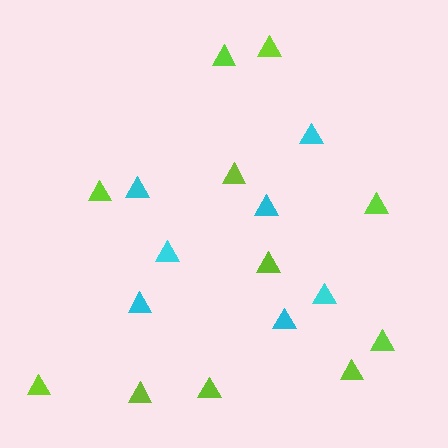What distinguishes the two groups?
There are 2 groups: one group of lime triangles (11) and one group of cyan triangles (7).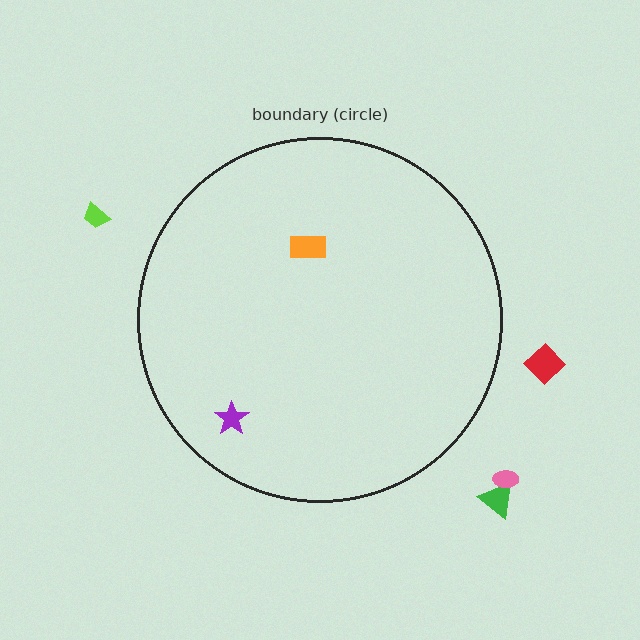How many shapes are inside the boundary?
2 inside, 4 outside.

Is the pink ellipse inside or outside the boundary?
Outside.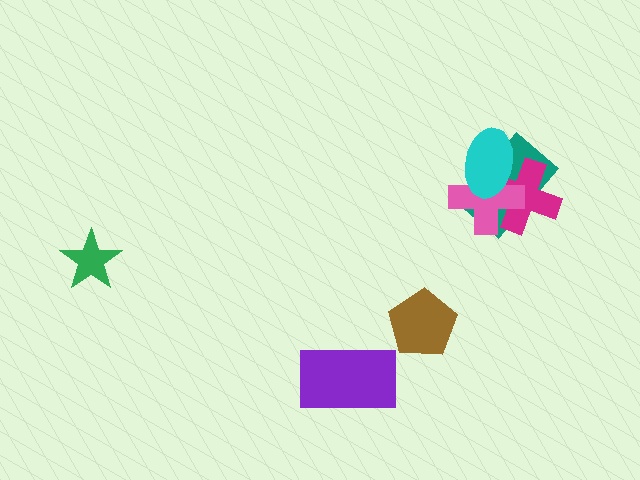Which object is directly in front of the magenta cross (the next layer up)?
The pink cross is directly in front of the magenta cross.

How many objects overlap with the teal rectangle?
3 objects overlap with the teal rectangle.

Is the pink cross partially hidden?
Yes, it is partially covered by another shape.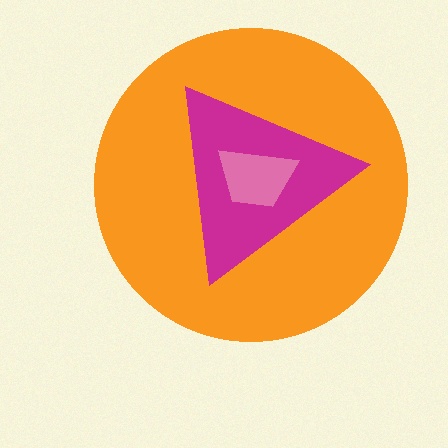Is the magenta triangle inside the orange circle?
Yes.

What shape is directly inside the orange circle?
The magenta triangle.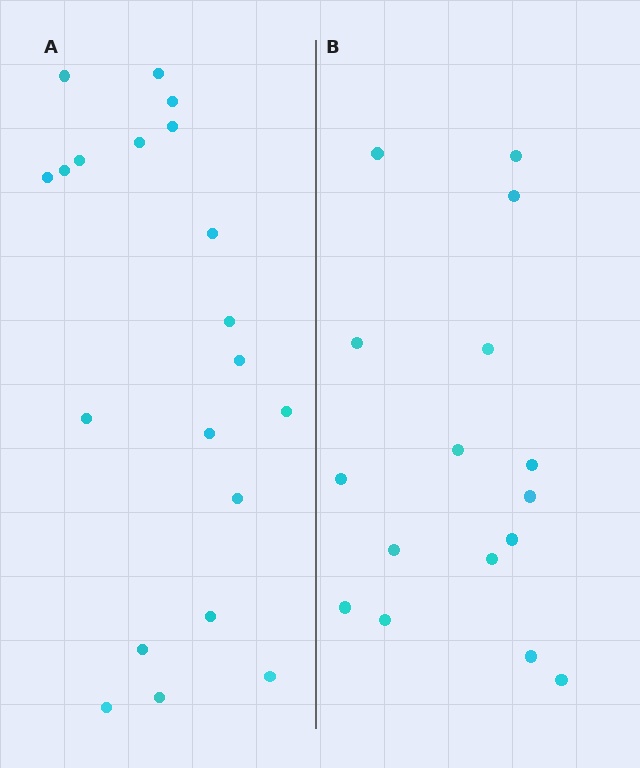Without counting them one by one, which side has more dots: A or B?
Region A (the left region) has more dots.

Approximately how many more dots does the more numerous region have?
Region A has about 4 more dots than region B.